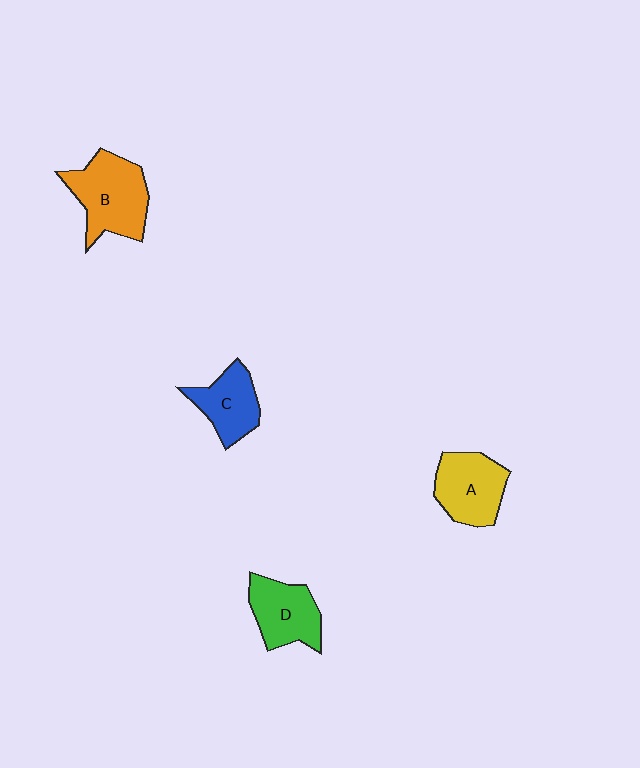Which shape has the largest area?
Shape B (orange).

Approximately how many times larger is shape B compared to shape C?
Approximately 1.5 times.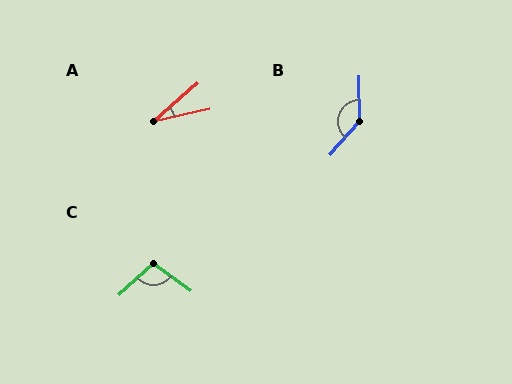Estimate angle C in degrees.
Approximately 102 degrees.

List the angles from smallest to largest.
A (28°), C (102°), B (138°).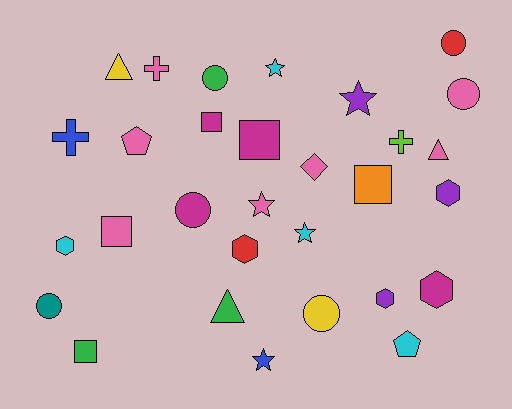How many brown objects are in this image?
There are no brown objects.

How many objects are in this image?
There are 30 objects.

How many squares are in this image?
There are 5 squares.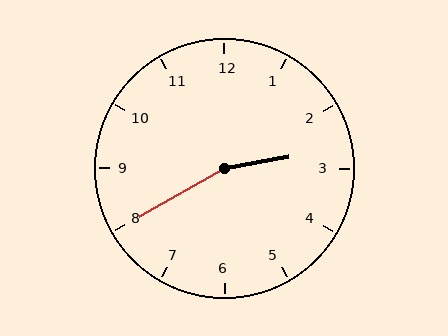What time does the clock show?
2:40.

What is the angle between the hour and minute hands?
Approximately 160 degrees.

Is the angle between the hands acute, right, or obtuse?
It is obtuse.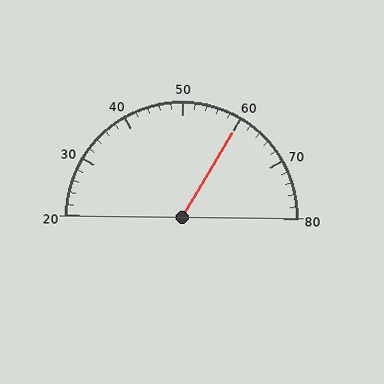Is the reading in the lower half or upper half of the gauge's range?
The reading is in the upper half of the range (20 to 80).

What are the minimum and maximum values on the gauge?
The gauge ranges from 20 to 80.